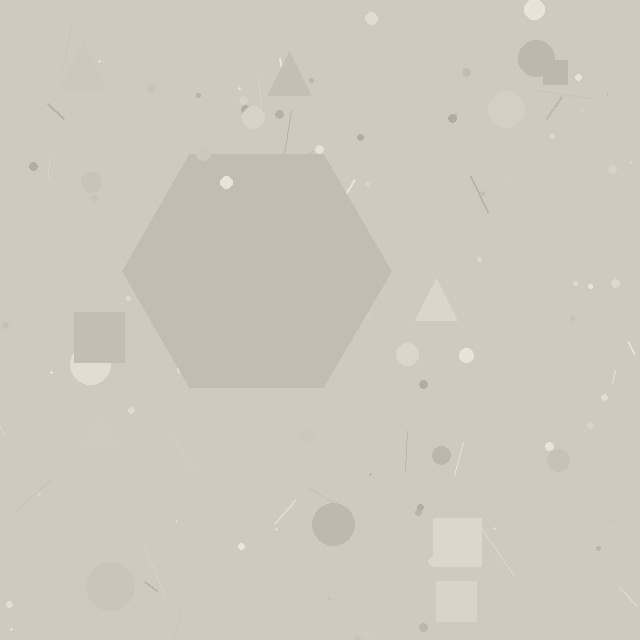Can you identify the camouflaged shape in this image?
The camouflaged shape is a hexagon.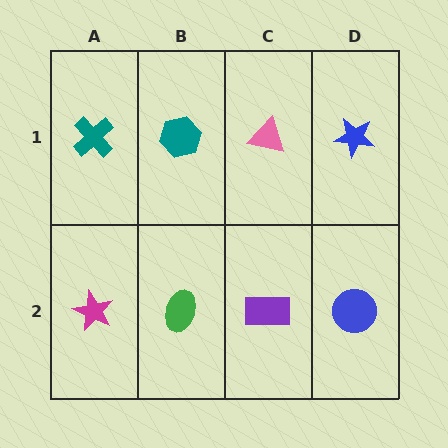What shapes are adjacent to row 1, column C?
A purple rectangle (row 2, column C), a teal hexagon (row 1, column B), a blue star (row 1, column D).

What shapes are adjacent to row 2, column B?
A teal hexagon (row 1, column B), a magenta star (row 2, column A), a purple rectangle (row 2, column C).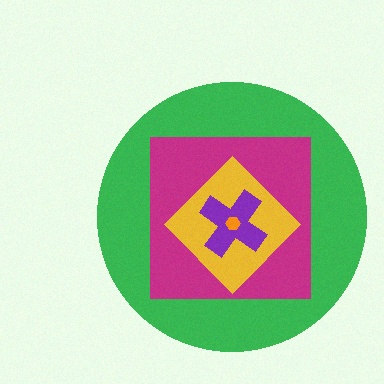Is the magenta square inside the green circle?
Yes.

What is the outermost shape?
The green circle.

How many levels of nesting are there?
5.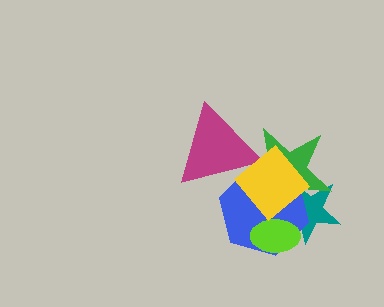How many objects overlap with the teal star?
4 objects overlap with the teal star.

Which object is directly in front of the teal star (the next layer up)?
The green star is directly in front of the teal star.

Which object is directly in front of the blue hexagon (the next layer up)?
The lime ellipse is directly in front of the blue hexagon.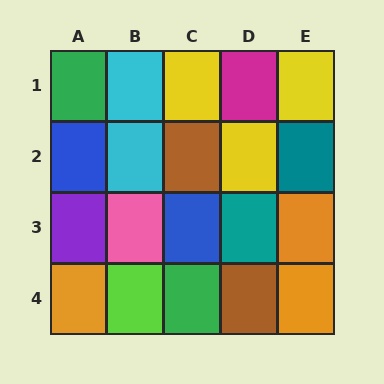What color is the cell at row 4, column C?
Green.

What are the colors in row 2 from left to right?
Blue, cyan, brown, yellow, teal.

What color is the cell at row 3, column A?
Purple.